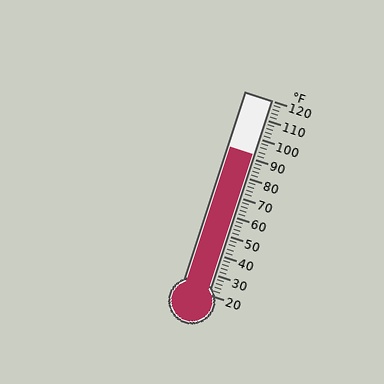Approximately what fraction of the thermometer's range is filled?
The thermometer is filled to approximately 70% of its range.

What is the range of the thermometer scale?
The thermometer scale ranges from 20°F to 120°F.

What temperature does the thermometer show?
The thermometer shows approximately 92°F.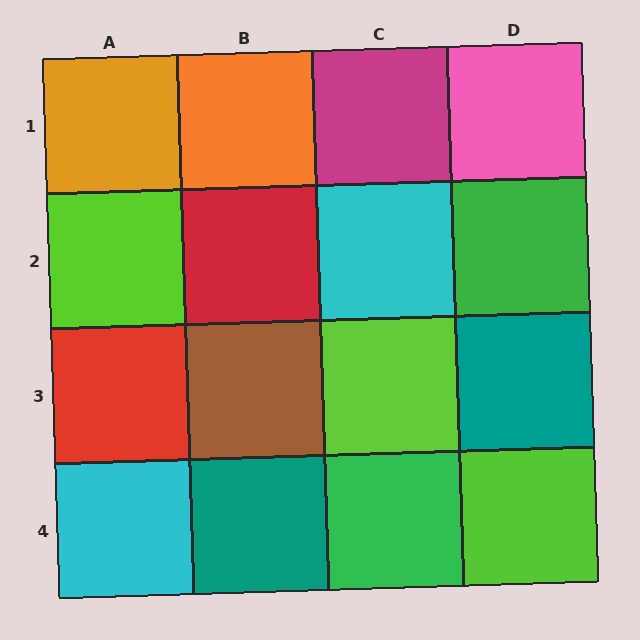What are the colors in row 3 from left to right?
Red, brown, lime, teal.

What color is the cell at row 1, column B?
Orange.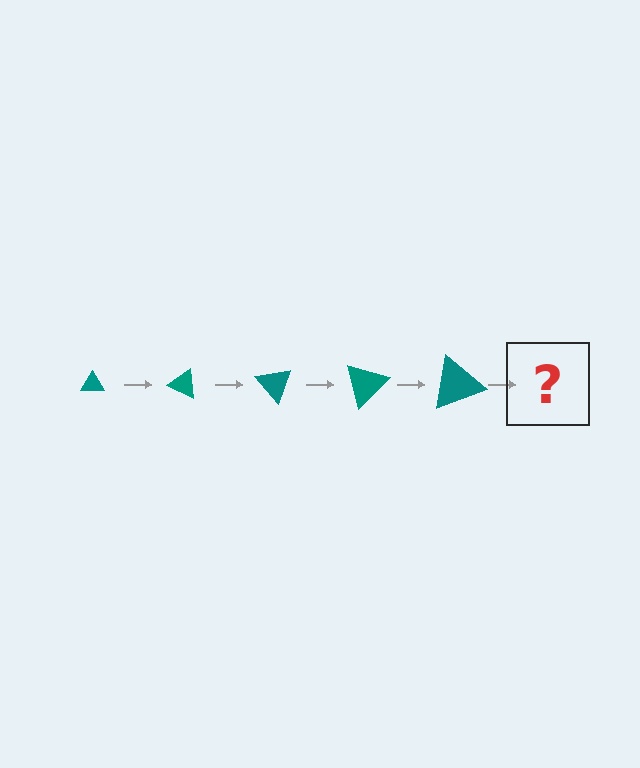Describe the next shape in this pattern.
It should be a triangle, larger than the previous one and rotated 125 degrees from the start.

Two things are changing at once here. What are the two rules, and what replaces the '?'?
The two rules are that the triangle grows larger each step and it rotates 25 degrees each step. The '?' should be a triangle, larger than the previous one and rotated 125 degrees from the start.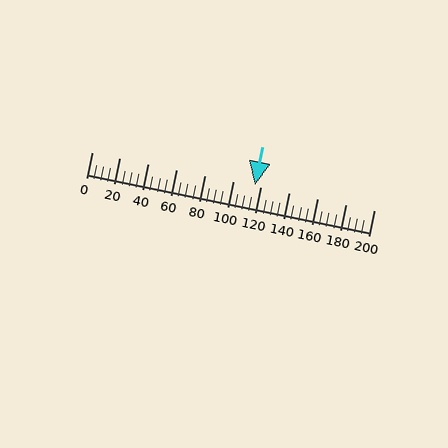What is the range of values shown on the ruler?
The ruler shows values from 0 to 200.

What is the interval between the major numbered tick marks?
The major tick marks are spaced 20 units apart.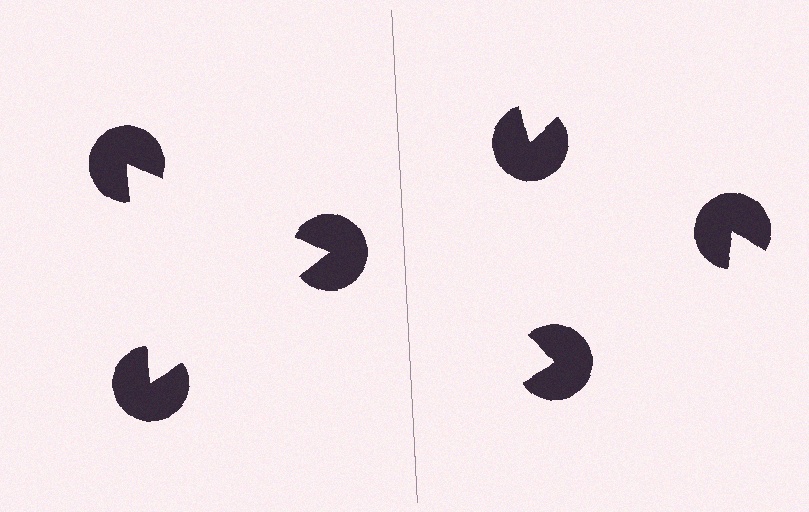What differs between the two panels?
The pac-man discs are positioned identically on both sides; only the wedge orientations differ. On the left they align to a triangle; on the right they are misaligned.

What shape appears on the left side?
An illusory triangle.